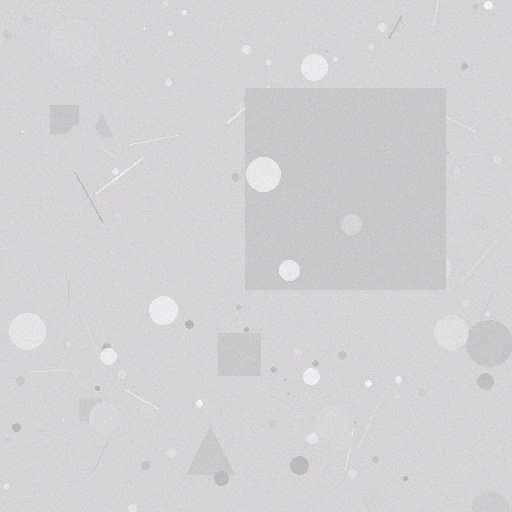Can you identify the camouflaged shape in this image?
The camouflaged shape is a square.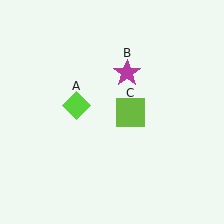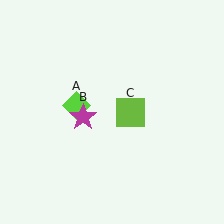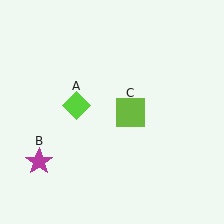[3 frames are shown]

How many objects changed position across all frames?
1 object changed position: magenta star (object B).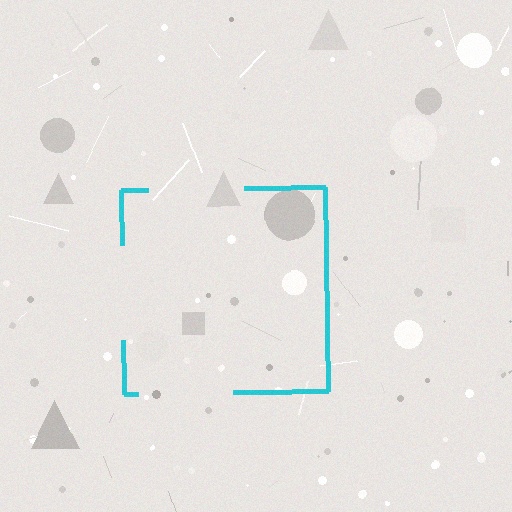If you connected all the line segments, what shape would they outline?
They would outline a square.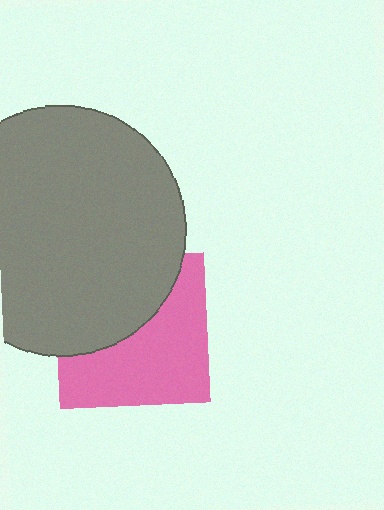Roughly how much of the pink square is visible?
About half of it is visible (roughly 57%).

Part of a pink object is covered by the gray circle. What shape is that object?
It is a square.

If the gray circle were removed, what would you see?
You would see the complete pink square.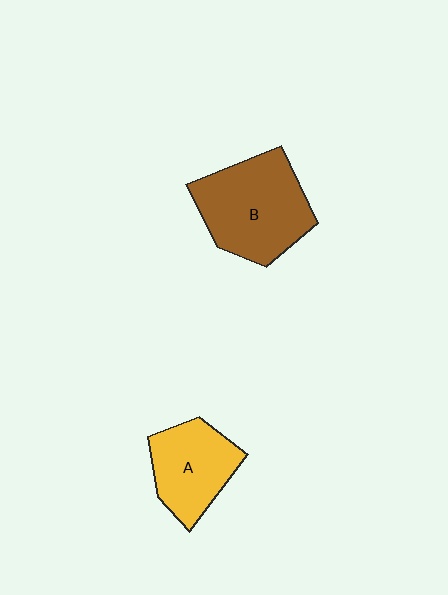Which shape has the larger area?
Shape B (brown).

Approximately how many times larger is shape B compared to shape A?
Approximately 1.4 times.